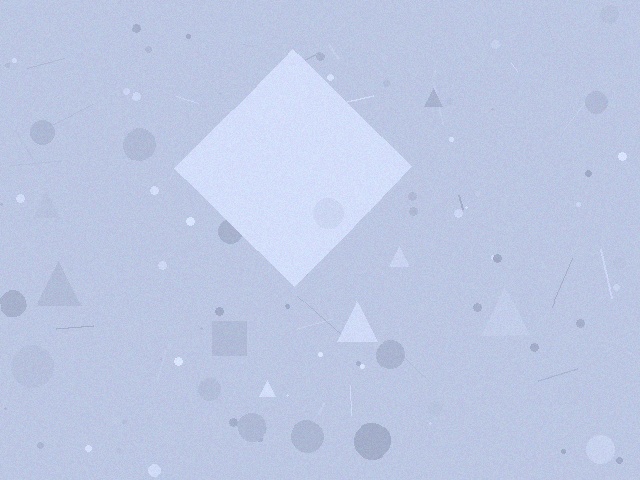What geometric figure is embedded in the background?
A diamond is embedded in the background.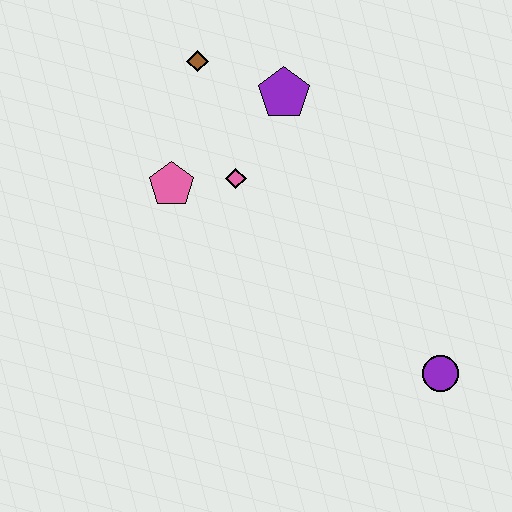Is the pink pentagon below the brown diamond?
Yes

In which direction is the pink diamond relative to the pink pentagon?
The pink diamond is to the right of the pink pentagon.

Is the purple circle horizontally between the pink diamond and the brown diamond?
No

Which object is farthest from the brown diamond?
The purple circle is farthest from the brown diamond.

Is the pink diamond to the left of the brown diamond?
No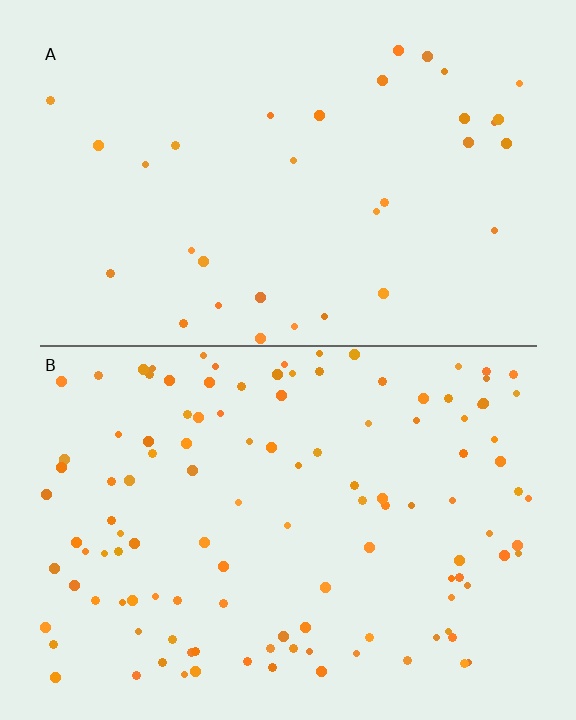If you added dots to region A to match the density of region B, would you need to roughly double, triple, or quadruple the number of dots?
Approximately quadruple.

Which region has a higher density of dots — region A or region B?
B (the bottom).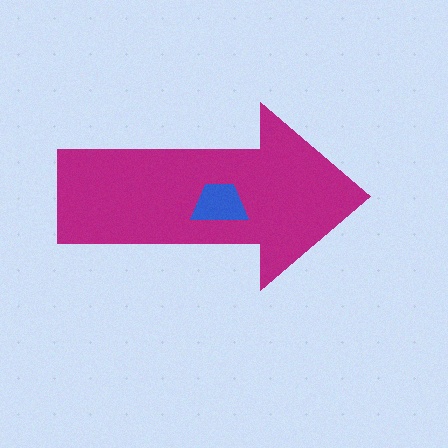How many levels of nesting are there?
2.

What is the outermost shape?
The magenta arrow.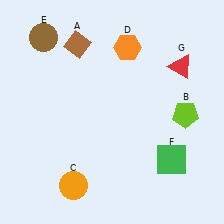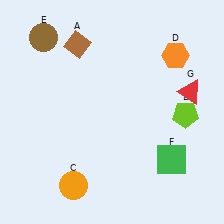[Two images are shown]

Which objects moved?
The objects that moved are: the orange hexagon (D), the red triangle (G).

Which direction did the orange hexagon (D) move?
The orange hexagon (D) moved right.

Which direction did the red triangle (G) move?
The red triangle (G) moved down.